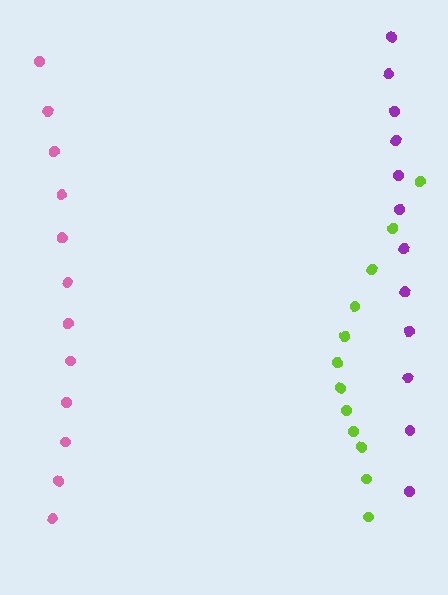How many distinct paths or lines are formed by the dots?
There are 3 distinct paths.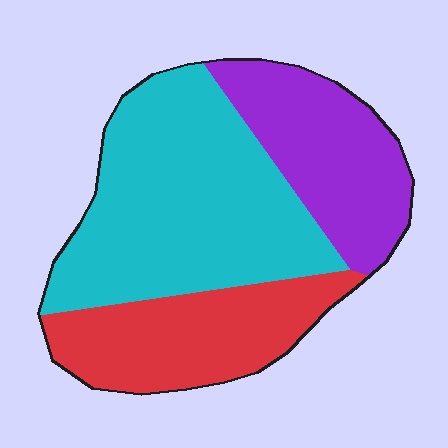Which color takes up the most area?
Cyan, at roughly 50%.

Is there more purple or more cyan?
Cyan.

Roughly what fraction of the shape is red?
Red takes up about one quarter (1/4) of the shape.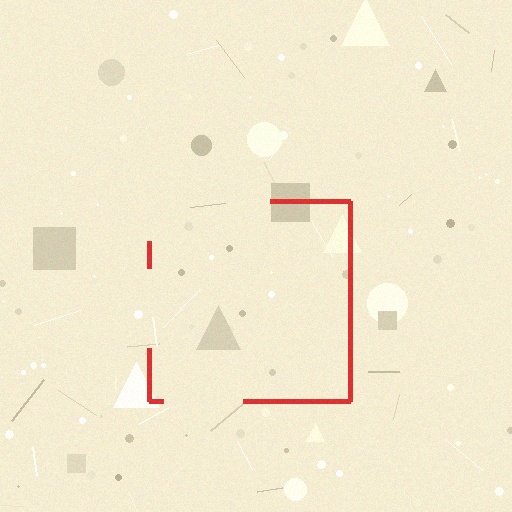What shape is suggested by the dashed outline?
The dashed outline suggests a square.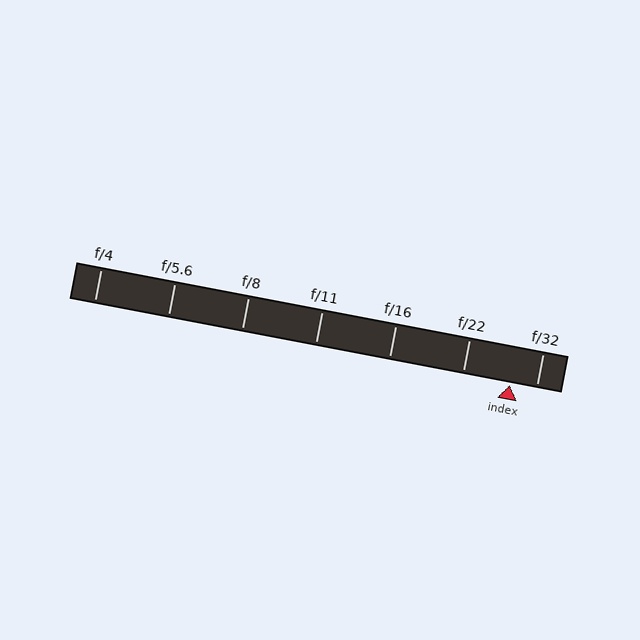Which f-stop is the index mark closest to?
The index mark is closest to f/32.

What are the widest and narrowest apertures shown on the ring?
The widest aperture shown is f/4 and the narrowest is f/32.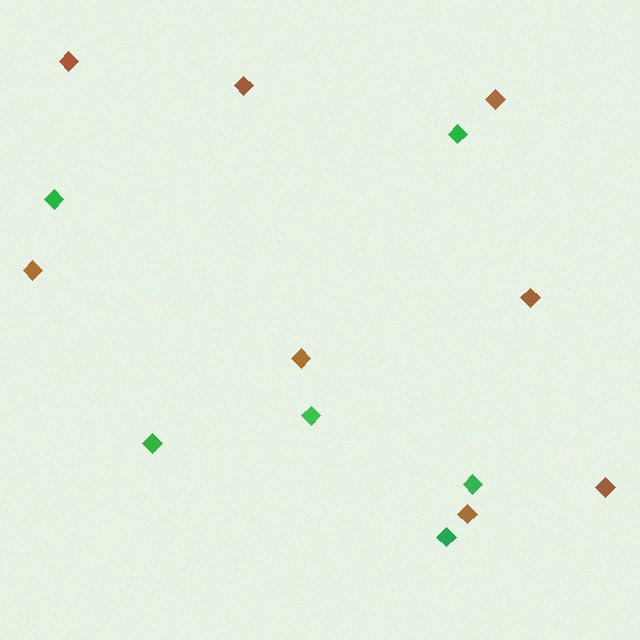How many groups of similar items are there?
There are 2 groups: one group of green diamonds (6) and one group of brown diamonds (8).